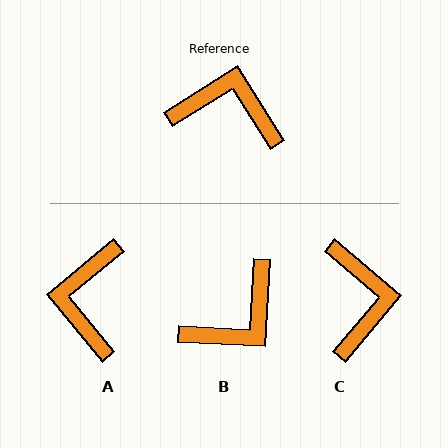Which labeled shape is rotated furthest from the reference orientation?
B, about 125 degrees away.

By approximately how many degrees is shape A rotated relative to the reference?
Approximately 97 degrees counter-clockwise.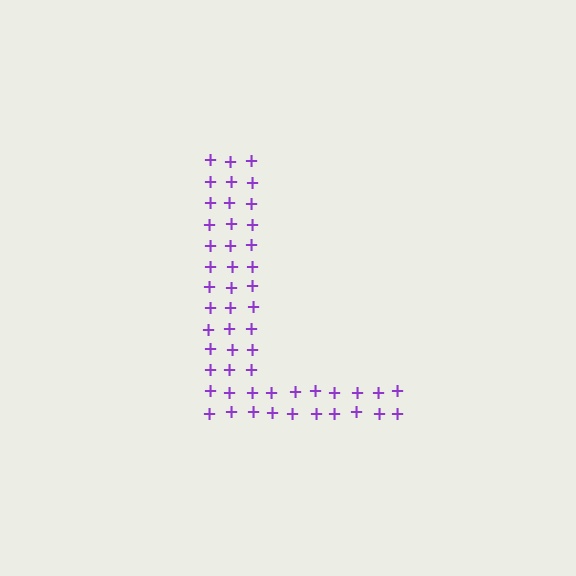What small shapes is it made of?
It is made of small plus signs.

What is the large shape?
The large shape is the letter L.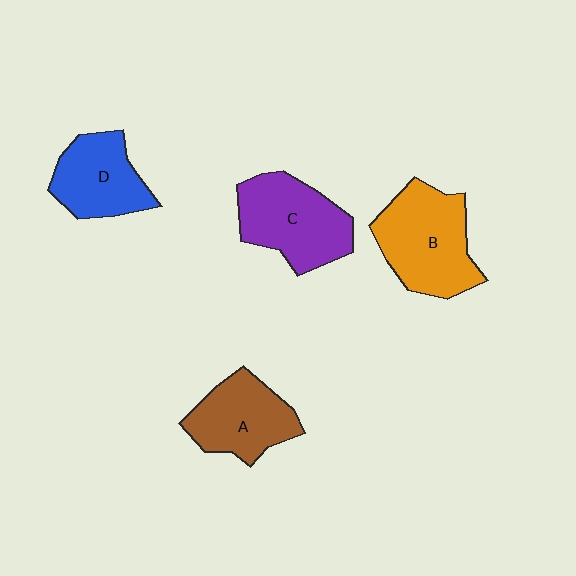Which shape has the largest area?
Shape B (orange).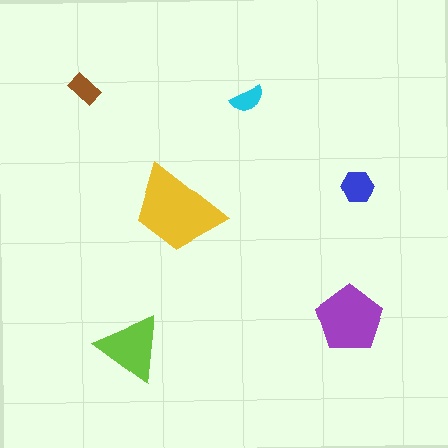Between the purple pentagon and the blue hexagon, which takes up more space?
The purple pentagon.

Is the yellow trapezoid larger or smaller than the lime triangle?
Larger.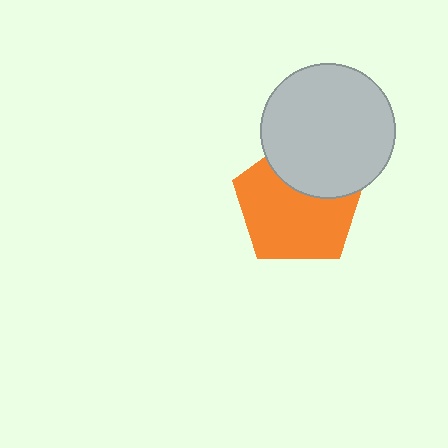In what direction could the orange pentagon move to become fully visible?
The orange pentagon could move down. That would shift it out from behind the light gray circle entirely.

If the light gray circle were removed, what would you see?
You would see the complete orange pentagon.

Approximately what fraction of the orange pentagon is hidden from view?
Roughly 32% of the orange pentagon is hidden behind the light gray circle.